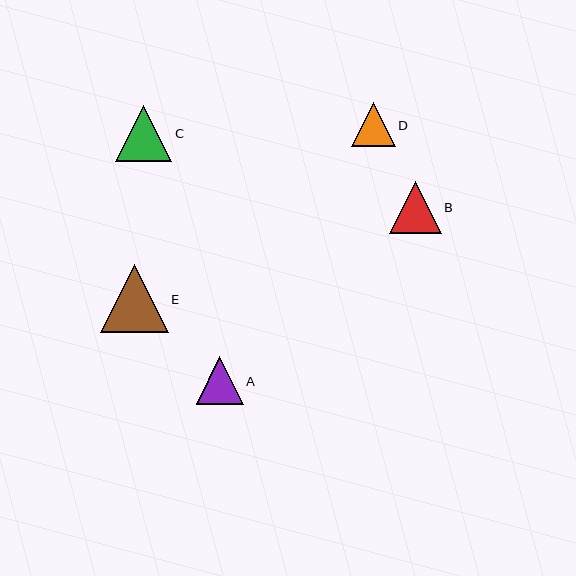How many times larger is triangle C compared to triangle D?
Triangle C is approximately 1.3 times the size of triangle D.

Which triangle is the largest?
Triangle E is the largest with a size of approximately 68 pixels.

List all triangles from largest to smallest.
From largest to smallest: E, C, B, A, D.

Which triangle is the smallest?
Triangle D is the smallest with a size of approximately 44 pixels.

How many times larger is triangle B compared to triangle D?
Triangle B is approximately 1.2 times the size of triangle D.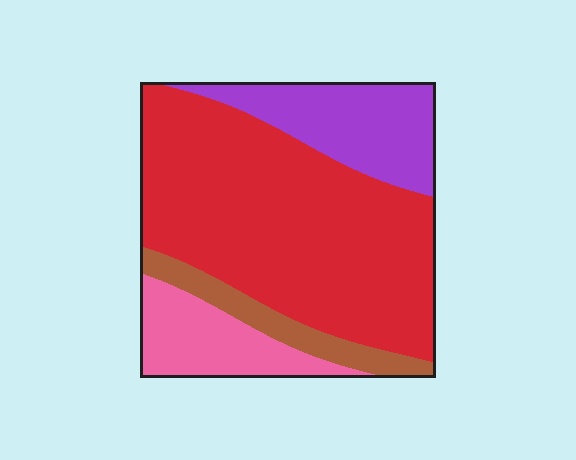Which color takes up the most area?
Red, at roughly 60%.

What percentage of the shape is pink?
Pink takes up less than a sixth of the shape.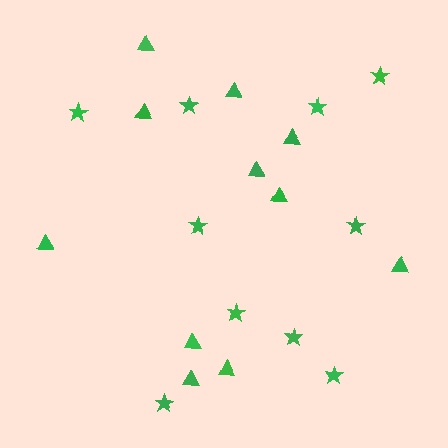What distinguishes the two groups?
There are 2 groups: one group of triangles (11) and one group of stars (10).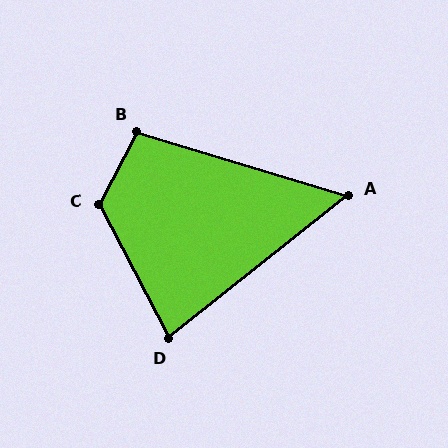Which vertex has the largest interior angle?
C, at approximately 125 degrees.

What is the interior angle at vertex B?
Approximately 101 degrees (obtuse).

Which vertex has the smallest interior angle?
A, at approximately 55 degrees.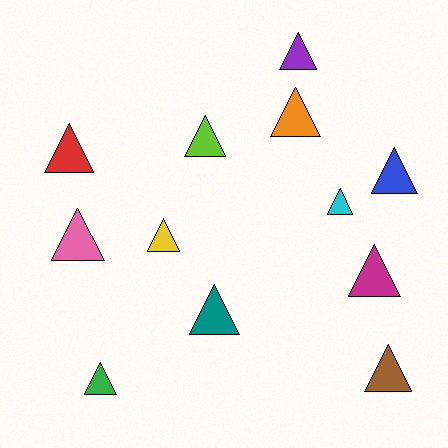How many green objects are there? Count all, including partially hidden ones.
There is 1 green object.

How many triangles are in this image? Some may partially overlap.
There are 12 triangles.